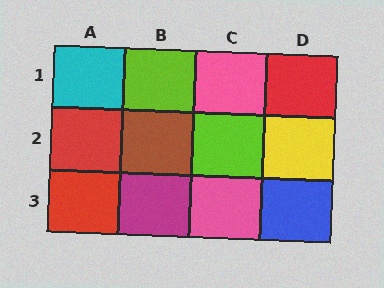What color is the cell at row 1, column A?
Cyan.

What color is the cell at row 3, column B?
Magenta.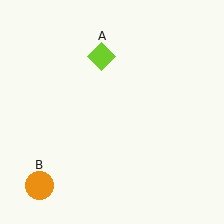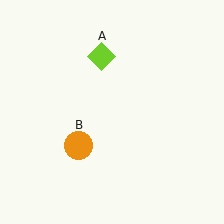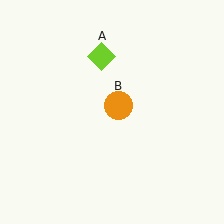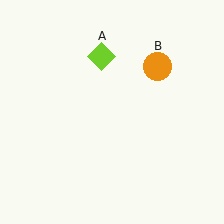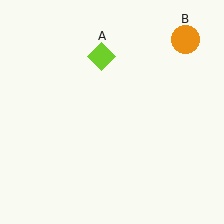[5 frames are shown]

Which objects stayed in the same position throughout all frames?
Lime diamond (object A) remained stationary.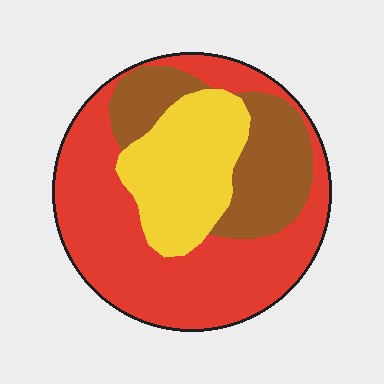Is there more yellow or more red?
Red.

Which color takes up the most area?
Red, at roughly 55%.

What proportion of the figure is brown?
Brown covers 23% of the figure.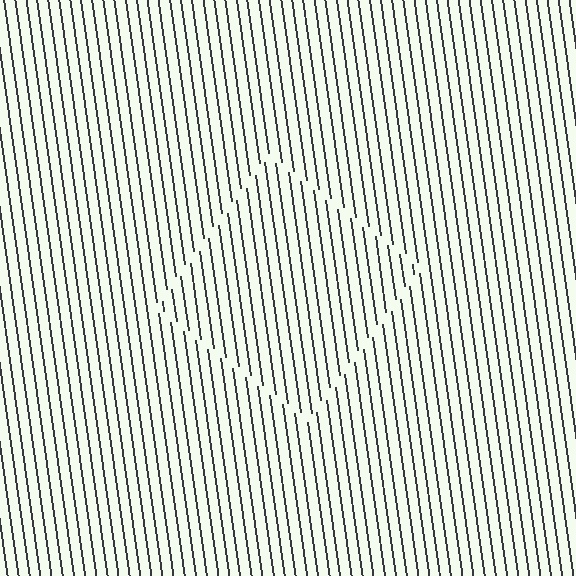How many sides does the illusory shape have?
4 sides — the line-ends trace a square.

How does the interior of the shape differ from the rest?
The interior of the shape contains the same grating, shifted by half a period — the contour is defined by the phase discontinuity where line-ends from the inner and outer gratings abut.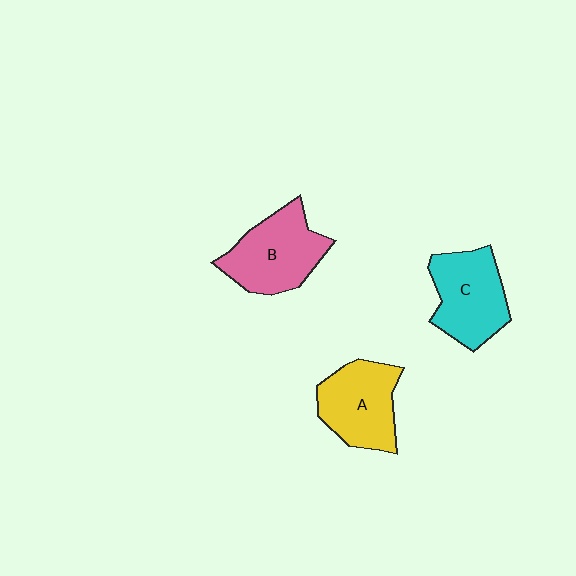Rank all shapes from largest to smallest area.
From largest to smallest: B (pink), C (cyan), A (yellow).